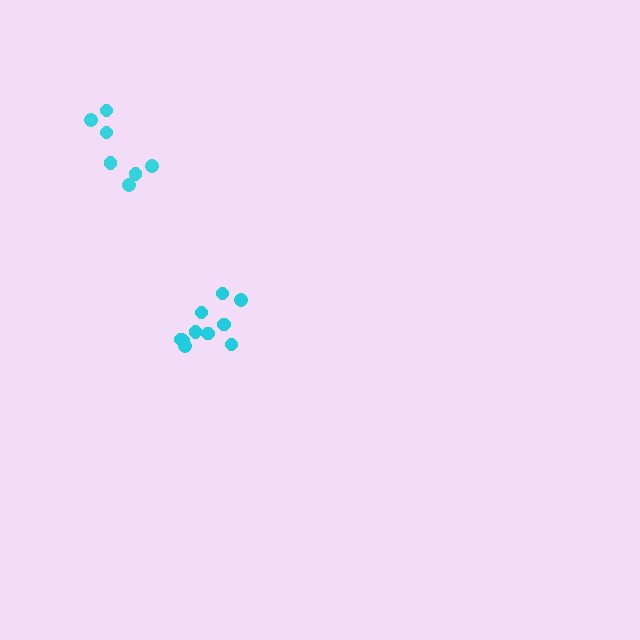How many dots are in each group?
Group 1: 10 dots, Group 2: 7 dots (17 total).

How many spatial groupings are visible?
There are 2 spatial groupings.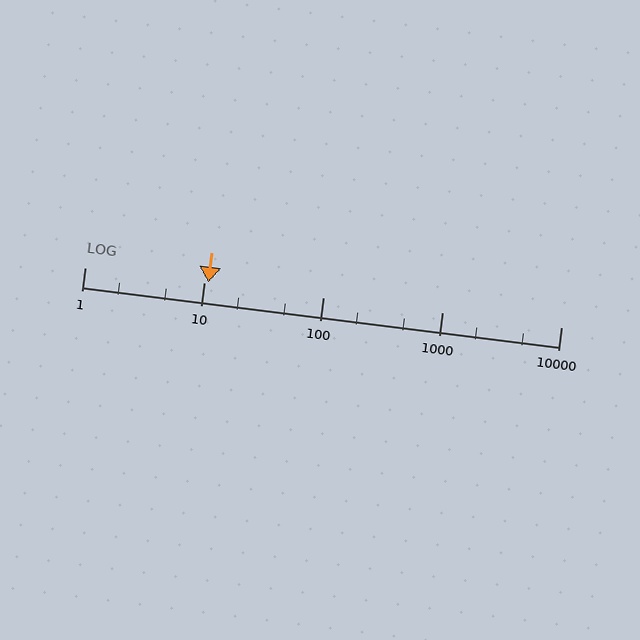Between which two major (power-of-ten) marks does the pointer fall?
The pointer is between 10 and 100.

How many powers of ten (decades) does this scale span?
The scale spans 4 decades, from 1 to 10000.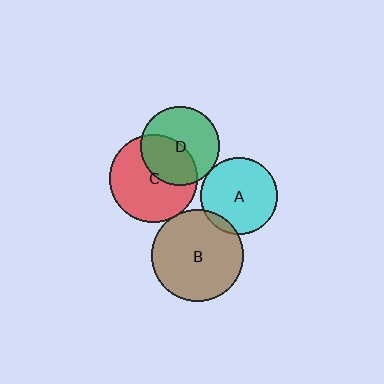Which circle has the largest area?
Circle B (brown).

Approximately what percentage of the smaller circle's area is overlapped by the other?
Approximately 45%.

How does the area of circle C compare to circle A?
Approximately 1.3 times.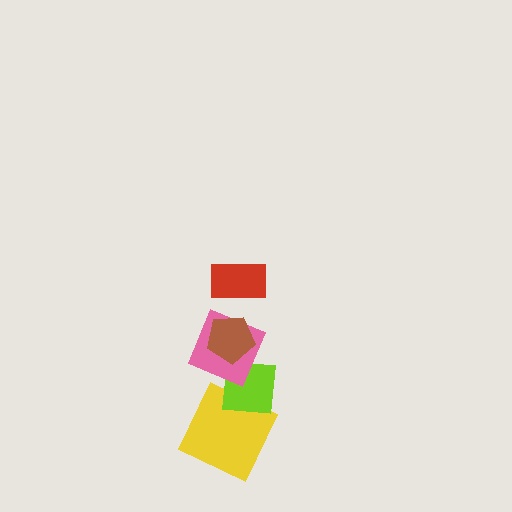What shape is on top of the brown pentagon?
The red rectangle is on top of the brown pentagon.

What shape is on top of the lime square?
The pink square is on top of the lime square.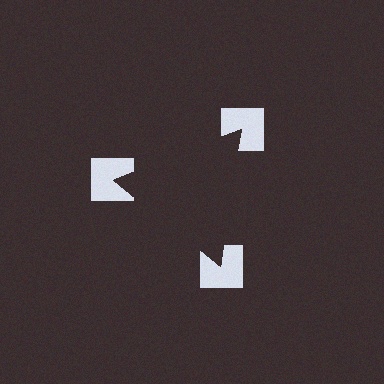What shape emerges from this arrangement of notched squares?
An illusory triangle — its edges are inferred from the aligned wedge cuts in the notched squares, not physically drawn.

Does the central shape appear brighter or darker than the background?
It typically appears slightly darker than the background, even though no actual brightness change is drawn.